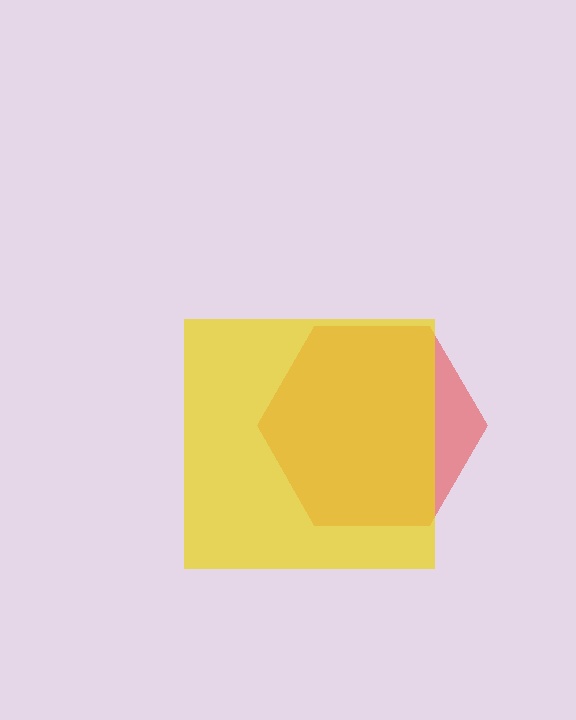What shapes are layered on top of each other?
The layered shapes are: a red hexagon, a yellow square.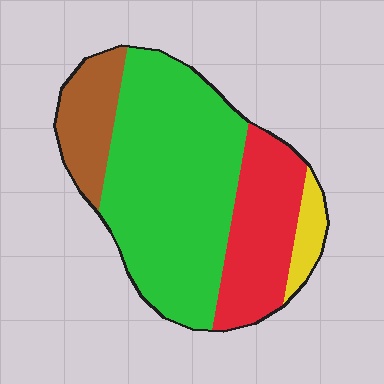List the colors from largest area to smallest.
From largest to smallest: green, red, brown, yellow.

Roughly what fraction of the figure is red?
Red takes up about one quarter (1/4) of the figure.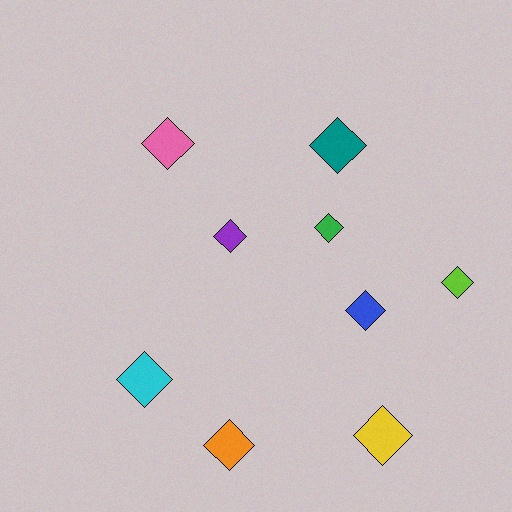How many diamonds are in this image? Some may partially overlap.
There are 9 diamonds.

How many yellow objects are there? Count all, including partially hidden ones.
There is 1 yellow object.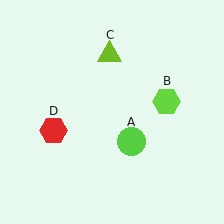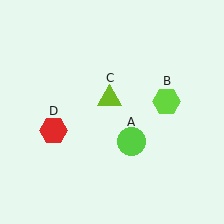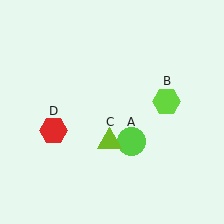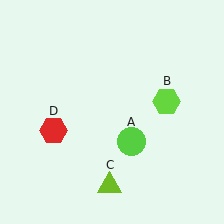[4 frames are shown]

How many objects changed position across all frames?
1 object changed position: lime triangle (object C).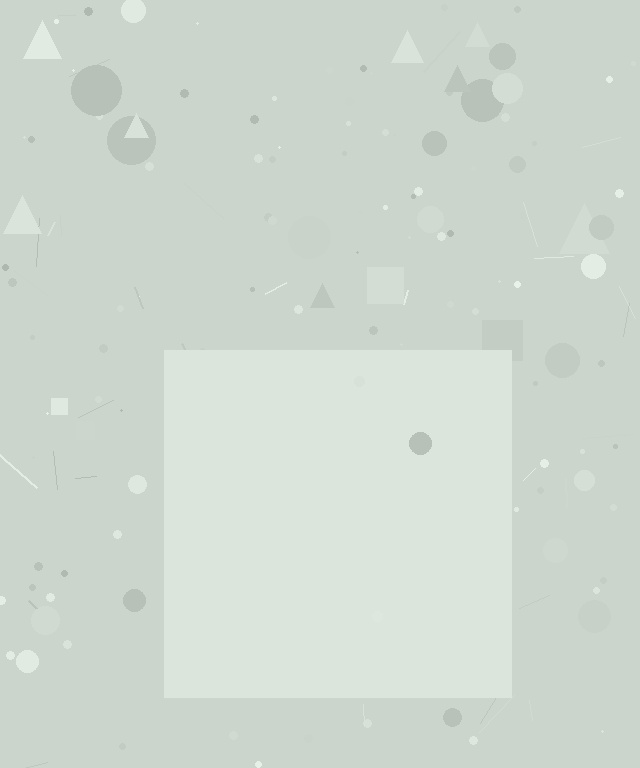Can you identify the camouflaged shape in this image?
The camouflaged shape is a square.